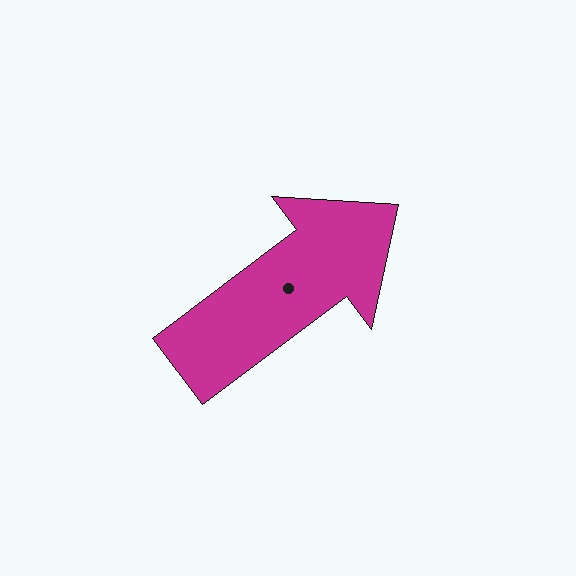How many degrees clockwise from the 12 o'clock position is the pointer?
Approximately 53 degrees.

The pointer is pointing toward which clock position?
Roughly 2 o'clock.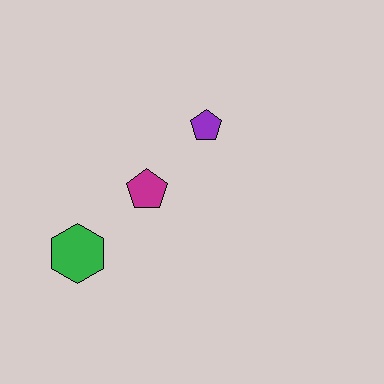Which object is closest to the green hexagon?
The magenta pentagon is closest to the green hexagon.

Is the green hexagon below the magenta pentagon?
Yes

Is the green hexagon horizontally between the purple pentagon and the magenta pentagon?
No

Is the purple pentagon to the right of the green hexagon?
Yes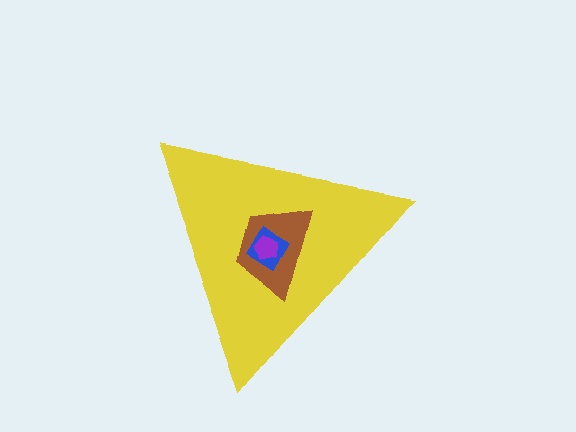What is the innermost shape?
The purple pentagon.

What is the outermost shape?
The yellow triangle.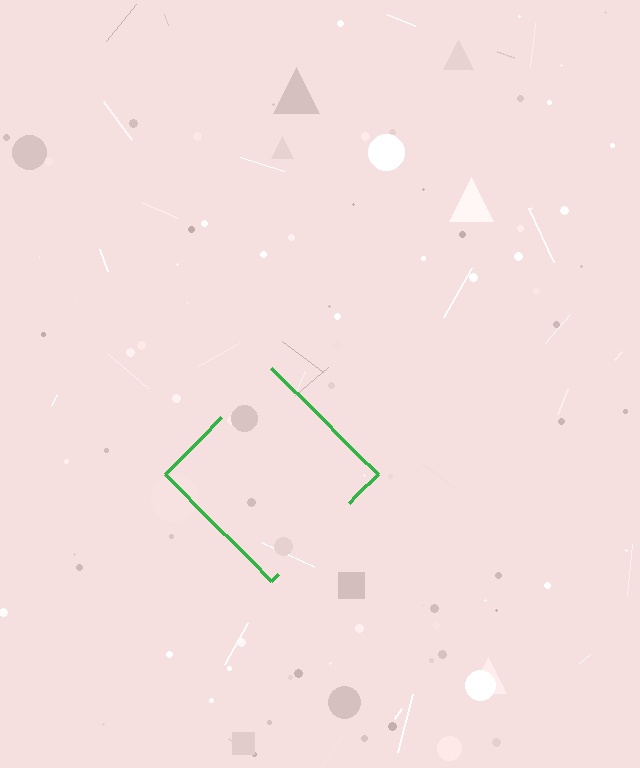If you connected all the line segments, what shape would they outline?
They would outline a diamond.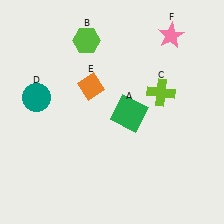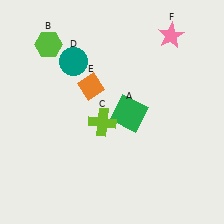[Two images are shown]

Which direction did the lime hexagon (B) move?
The lime hexagon (B) moved left.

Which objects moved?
The objects that moved are: the lime hexagon (B), the lime cross (C), the teal circle (D).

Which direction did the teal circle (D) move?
The teal circle (D) moved right.